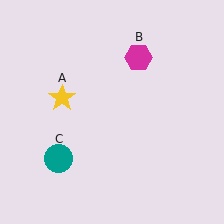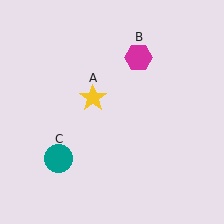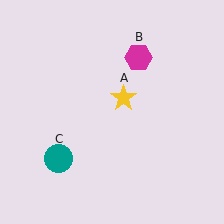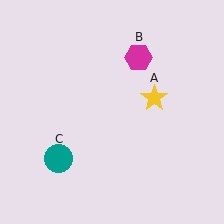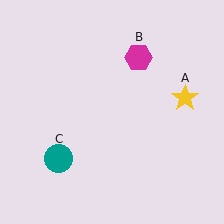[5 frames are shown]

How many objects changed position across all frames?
1 object changed position: yellow star (object A).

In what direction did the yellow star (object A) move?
The yellow star (object A) moved right.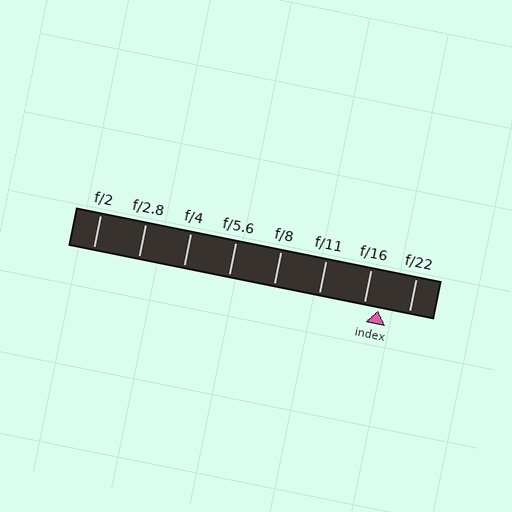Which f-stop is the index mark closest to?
The index mark is closest to f/16.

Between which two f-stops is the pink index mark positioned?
The index mark is between f/16 and f/22.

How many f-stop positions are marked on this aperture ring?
There are 8 f-stop positions marked.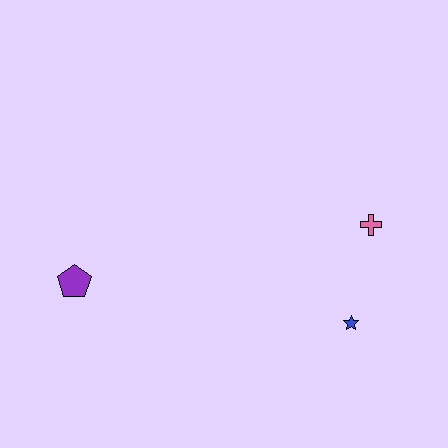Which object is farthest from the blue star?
The purple pentagon is farthest from the blue star.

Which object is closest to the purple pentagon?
The blue star is closest to the purple pentagon.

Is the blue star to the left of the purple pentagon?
No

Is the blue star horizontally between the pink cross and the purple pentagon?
Yes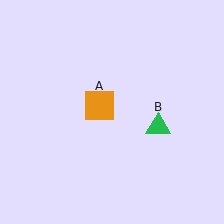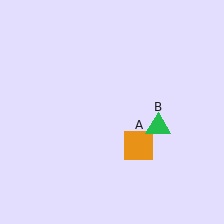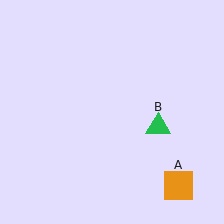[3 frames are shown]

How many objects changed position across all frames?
1 object changed position: orange square (object A).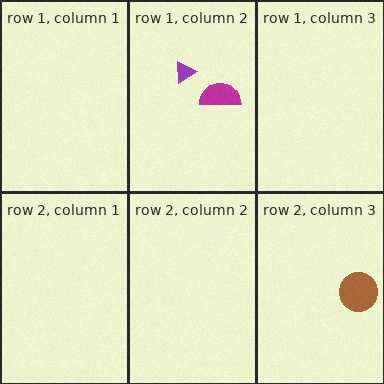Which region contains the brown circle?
The row 2, column 3 region.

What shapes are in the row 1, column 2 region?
The magenta semicircle, the purple triangle.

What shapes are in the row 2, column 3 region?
The brown circle.